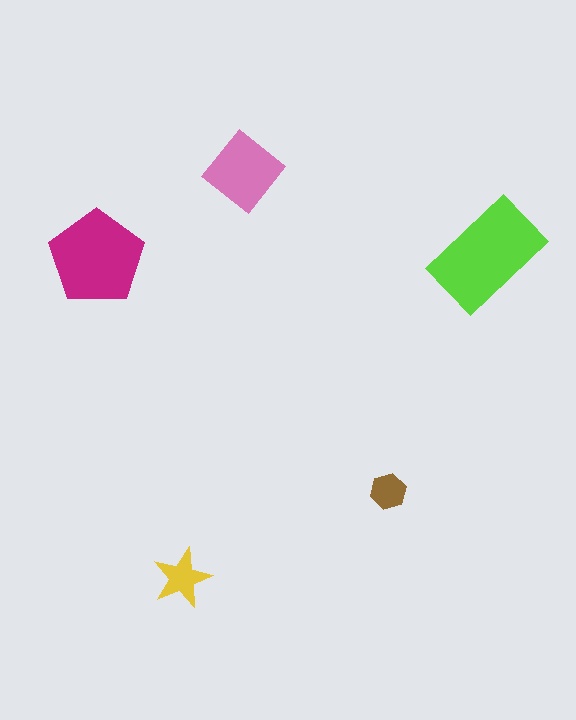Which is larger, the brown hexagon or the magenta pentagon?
The magenta pentagon.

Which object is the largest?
The lime rectangle.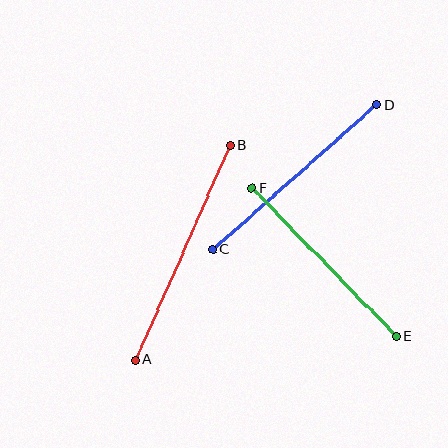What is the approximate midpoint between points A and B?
The midpoint is at approximately (183, 253) pixels.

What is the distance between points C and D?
The distance is approximately 218 pixels.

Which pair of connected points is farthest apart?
Points A and B are farthest apart.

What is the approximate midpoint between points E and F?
The midpoint is at approximately (324, 262) pixels.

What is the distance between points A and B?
The distance is approximately 234 pixels.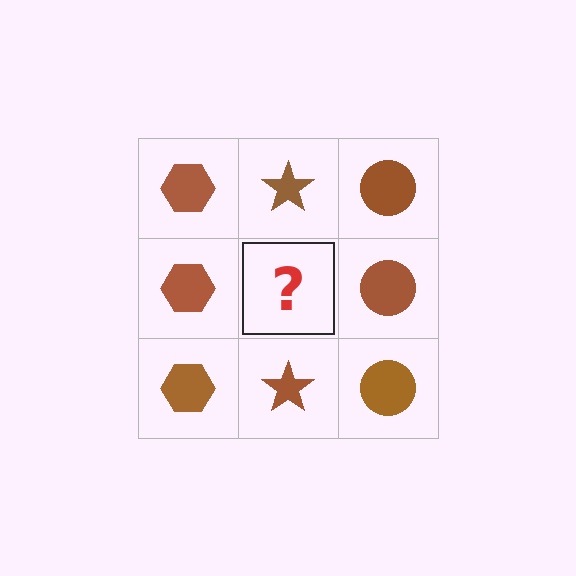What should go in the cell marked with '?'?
The missing cell should contain a brown star.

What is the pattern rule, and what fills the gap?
The rule is that each column has a consistent shape. The gap should be filled with a brown star.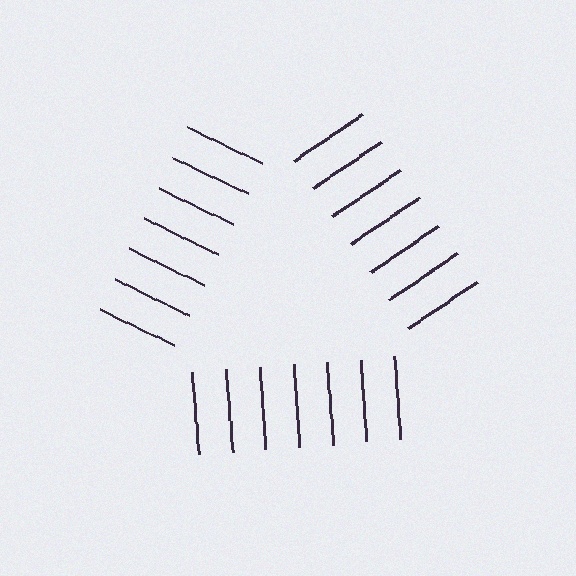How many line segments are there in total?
21 — 7 along each of the 3 edges.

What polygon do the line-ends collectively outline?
An illusory triangle — the line segments terminate on its edges but no continuous stroke is drawn.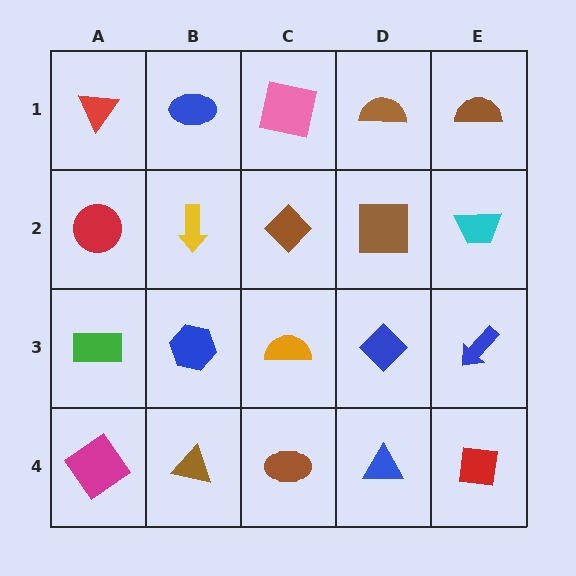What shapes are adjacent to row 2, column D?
A brown semicircle (row 1, column D), a blue diamond (row 3, column D), a brown diamond (row 2, column C), a cyan trapezoid (row 2, column E).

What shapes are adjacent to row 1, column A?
A red circle (row 2, column A), a blue ellipse (row 1, column B).